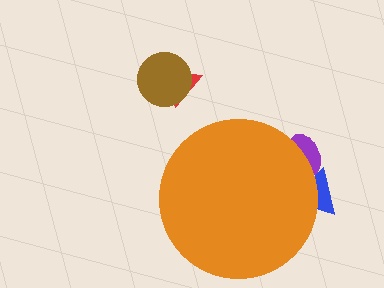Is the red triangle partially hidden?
No, the red triangle is fully visible.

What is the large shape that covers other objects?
An orange circle.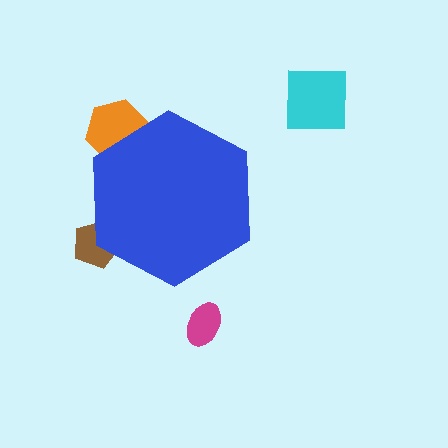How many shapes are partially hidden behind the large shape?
2 shapes are partially hidden.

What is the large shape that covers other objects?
A blue hexagon.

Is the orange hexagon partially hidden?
Yes, the orange hexagon is partially hidden behind the blue hexagon.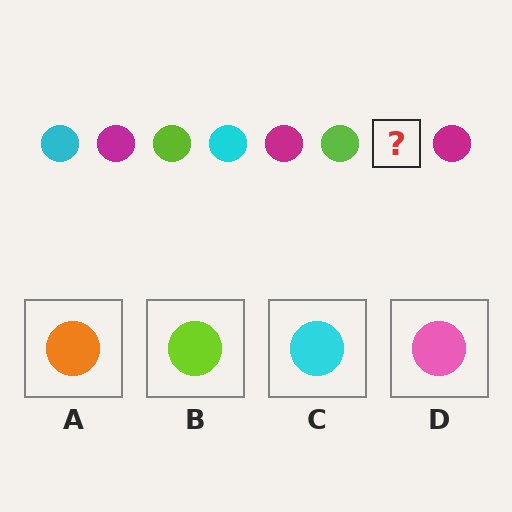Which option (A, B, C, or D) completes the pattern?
C.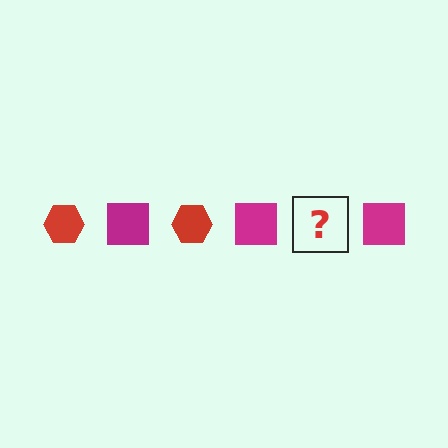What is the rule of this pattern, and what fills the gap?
The rule is that the pattern alternates between red hexagon and magenta square. The gap should be filled with a red hexagon.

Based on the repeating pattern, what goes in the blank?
The blank should be a red hexagon.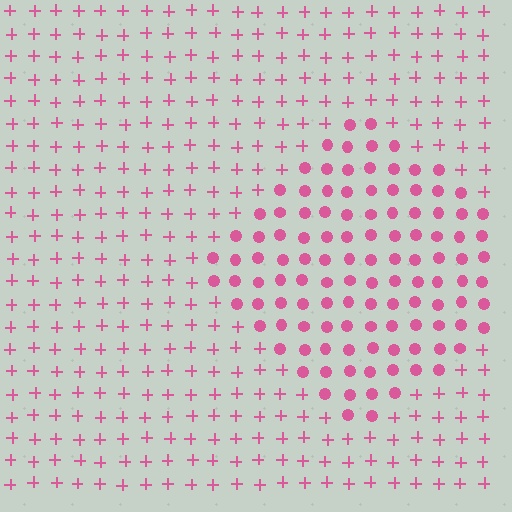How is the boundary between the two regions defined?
The boundary is defined by a change in element shape: circles inside vs. plus signs outside. All elements share the same color and spacing.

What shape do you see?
I see a diamond.